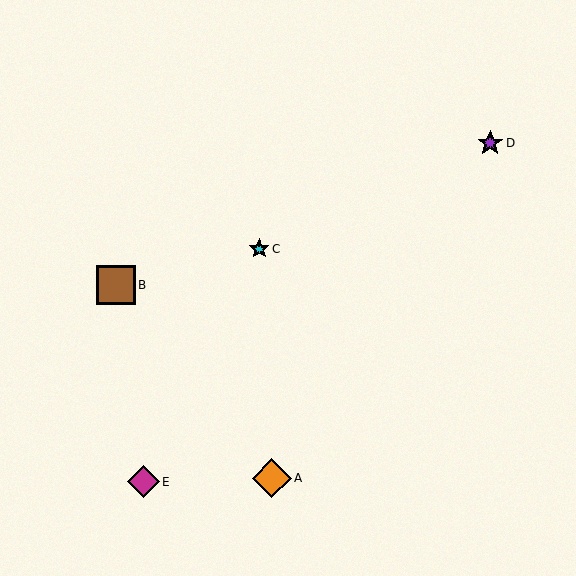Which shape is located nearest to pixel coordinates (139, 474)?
The magenta diamond (labeled E) at (144, 482) is nearest to that location.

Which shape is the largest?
The brown square (labeled B) is the largest.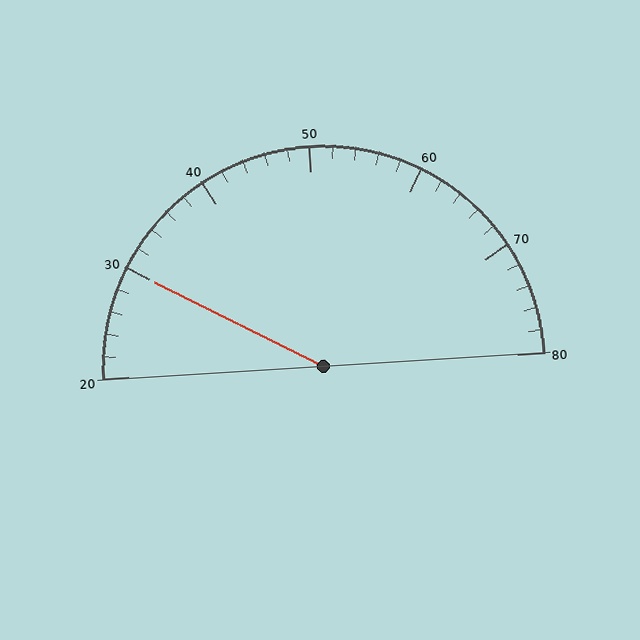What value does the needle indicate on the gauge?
The needle indicates approximately 30.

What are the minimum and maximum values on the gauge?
The gauge ranges from 20 to 80.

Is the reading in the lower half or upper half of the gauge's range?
The reading is in the lower half of the range (20 to 80).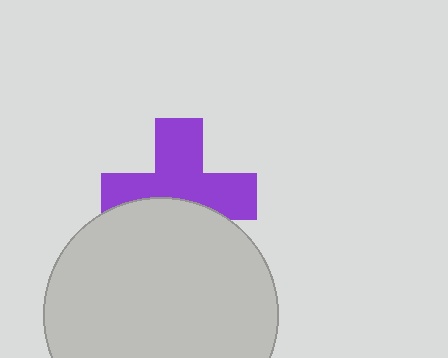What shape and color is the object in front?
The object in front is a light gray circle.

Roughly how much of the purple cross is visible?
About half of it is visible (roughly 62%).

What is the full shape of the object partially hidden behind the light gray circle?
The partially hidden object is a purple cross.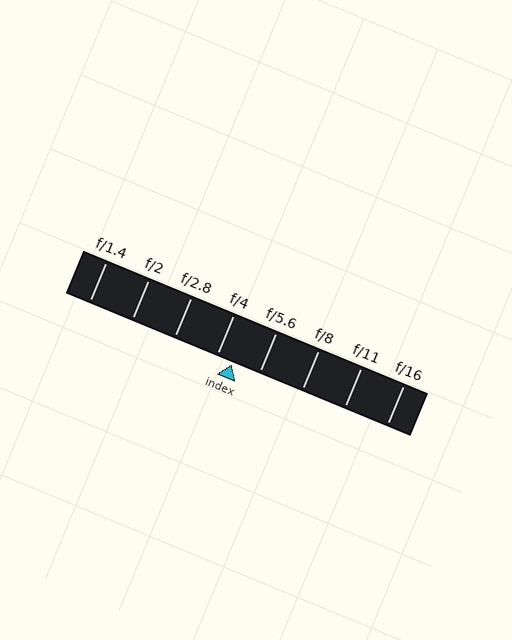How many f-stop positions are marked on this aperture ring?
There are 8 f-stop positions marked.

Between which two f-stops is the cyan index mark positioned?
The index mark is between f/4 and f/5.6.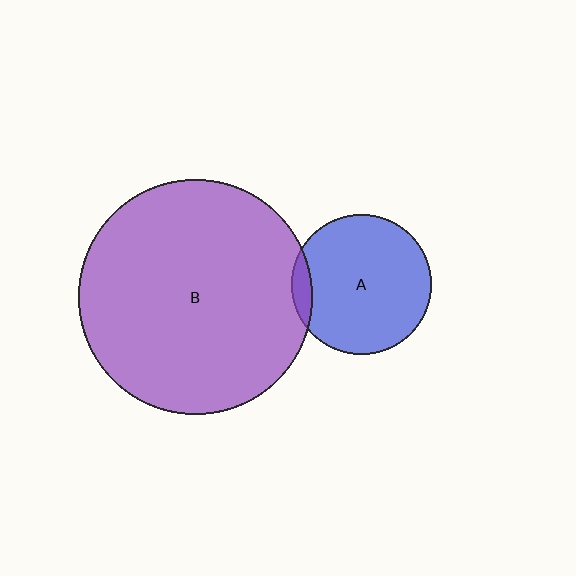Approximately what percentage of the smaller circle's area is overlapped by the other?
Approximately 10%.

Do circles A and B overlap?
Yes.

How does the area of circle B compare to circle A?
Approximately 2.8 times.